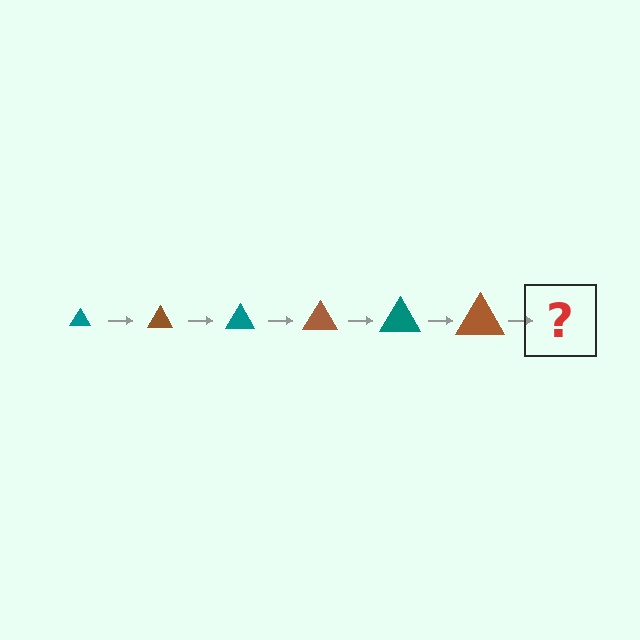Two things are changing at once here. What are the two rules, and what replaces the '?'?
The two rules are that the triangle grows larger each step and the color cycles through teal and brown. The '?' should be a teal triangle, larger than the previous one.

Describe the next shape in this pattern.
It should be a teal triangle, larger than the previous one.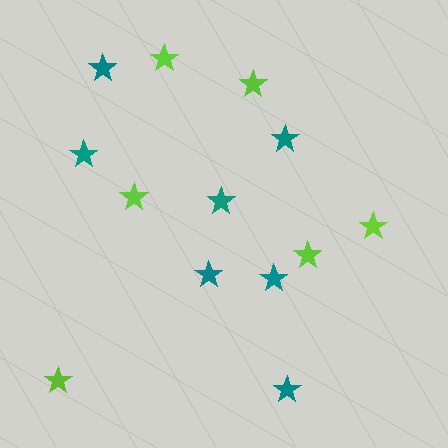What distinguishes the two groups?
There are 2 groups: one group of lime stars (6) and one group of teal stars (7).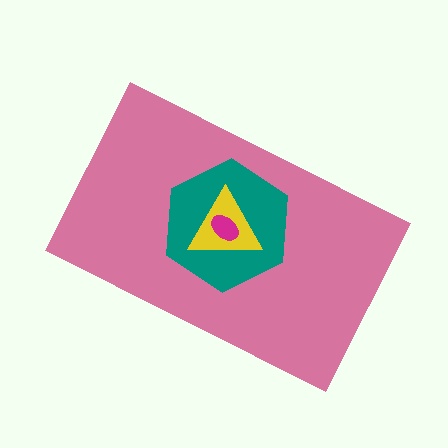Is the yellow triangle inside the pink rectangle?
Yes.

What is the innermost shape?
The magenta ellipse.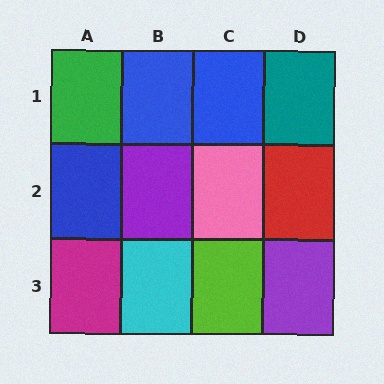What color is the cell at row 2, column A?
Blue.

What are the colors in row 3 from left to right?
Magenta, cyan, lime, purple.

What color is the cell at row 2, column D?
Red.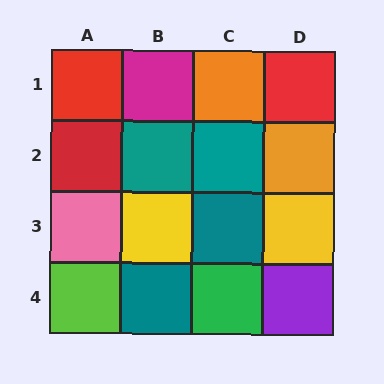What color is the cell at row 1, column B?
Magenta.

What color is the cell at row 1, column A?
Red.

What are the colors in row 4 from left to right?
Lime, teal, green, purple.